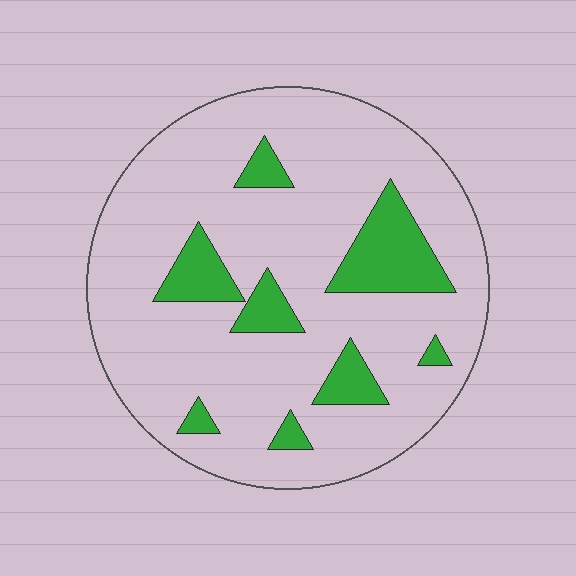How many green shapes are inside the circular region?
8.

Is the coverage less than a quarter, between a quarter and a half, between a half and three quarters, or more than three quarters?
Less than a quarter.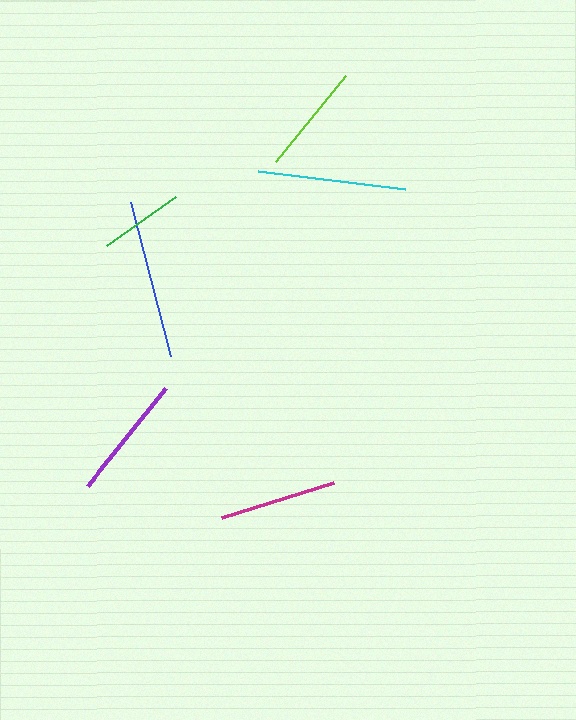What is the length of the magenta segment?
The magenta segment is approximately 117 pixels long.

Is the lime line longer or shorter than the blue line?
The blue line is longer than the lime line.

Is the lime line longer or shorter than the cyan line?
The cyan line is longer than the lime line.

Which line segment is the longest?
The blue line is the longest at approximately 159 pixels.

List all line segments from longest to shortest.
From longest to shortest: blue, cyan, purple, magenta, lime, green.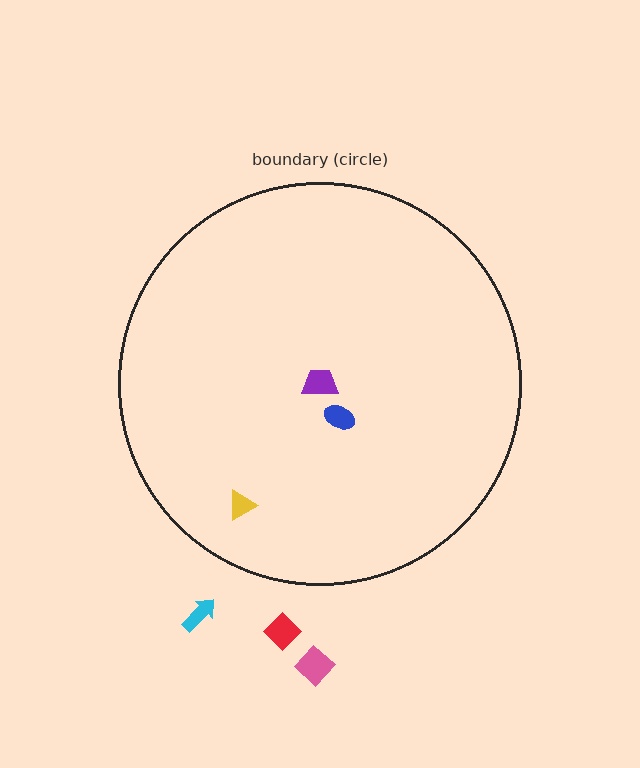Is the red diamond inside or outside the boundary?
Outside.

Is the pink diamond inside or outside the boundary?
Outside.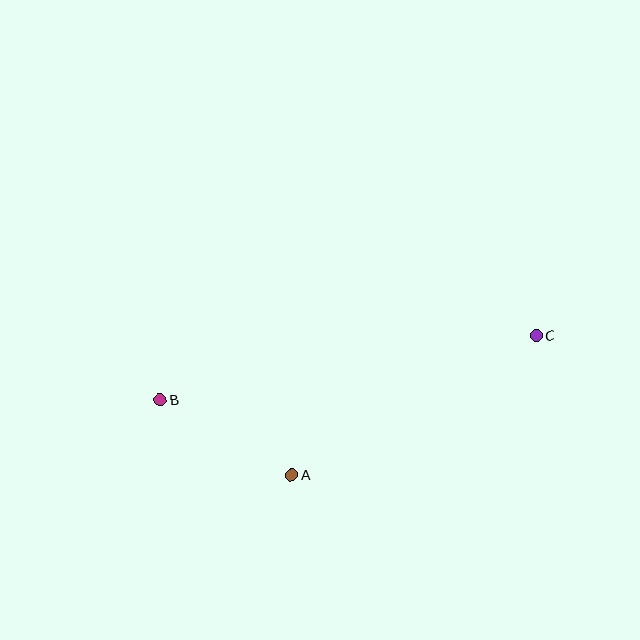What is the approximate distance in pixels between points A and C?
The distance between A and C is approximately 282 pixels.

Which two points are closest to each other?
Points A and B are closest to each other.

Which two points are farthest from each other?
Points B and C are farthest from each other.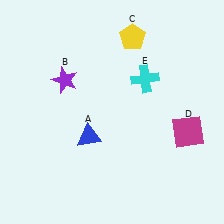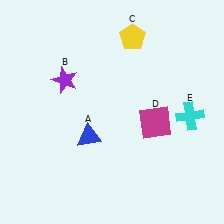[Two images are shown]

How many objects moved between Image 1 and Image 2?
2 objects moved between the two images.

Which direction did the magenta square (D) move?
The magenta square (D) moved left.